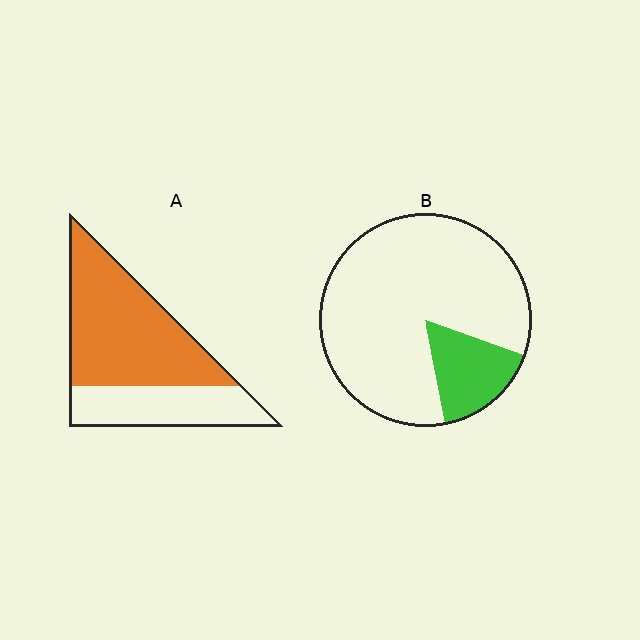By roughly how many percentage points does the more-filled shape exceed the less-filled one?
By roughly 50 percentage points (A over B).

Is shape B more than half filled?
No.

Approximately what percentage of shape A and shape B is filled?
A is approximately 65% and B is approximately 15%.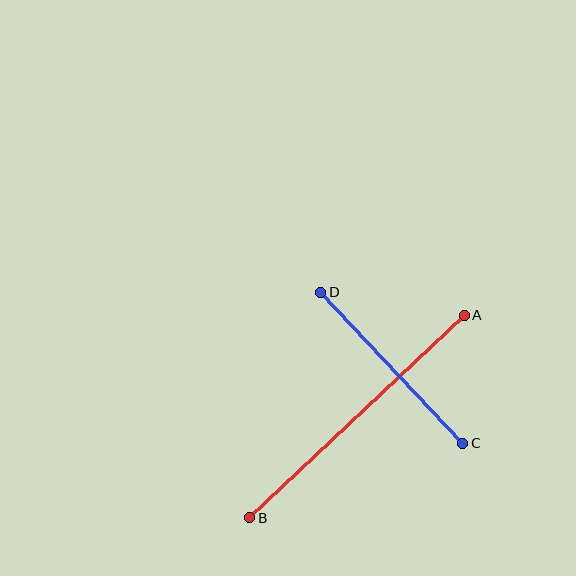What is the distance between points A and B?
The distance is approximately 295 pixels.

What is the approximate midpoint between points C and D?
The midpoint is at approximately (392, 368) pixels.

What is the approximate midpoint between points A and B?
The midpoint is at approximately (357, 417) pixels.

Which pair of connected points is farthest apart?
Points A and B are farthest apart.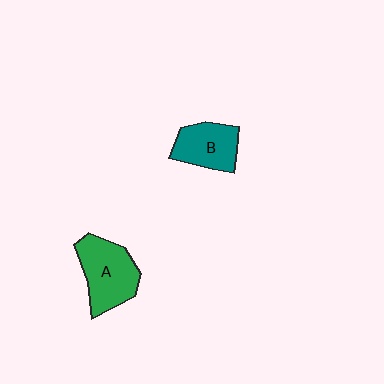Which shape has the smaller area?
Shape B (teal).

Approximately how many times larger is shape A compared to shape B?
Approximately 1.3 times.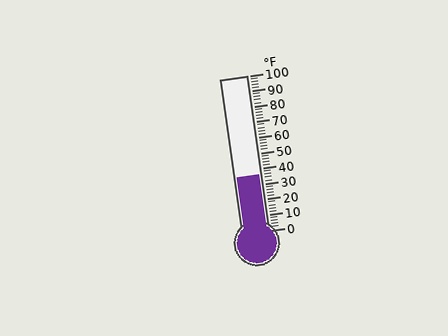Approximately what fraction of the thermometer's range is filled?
The thermometer is filled to approximately 35% of its range.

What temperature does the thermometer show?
The thermometer shows approximately 36°F.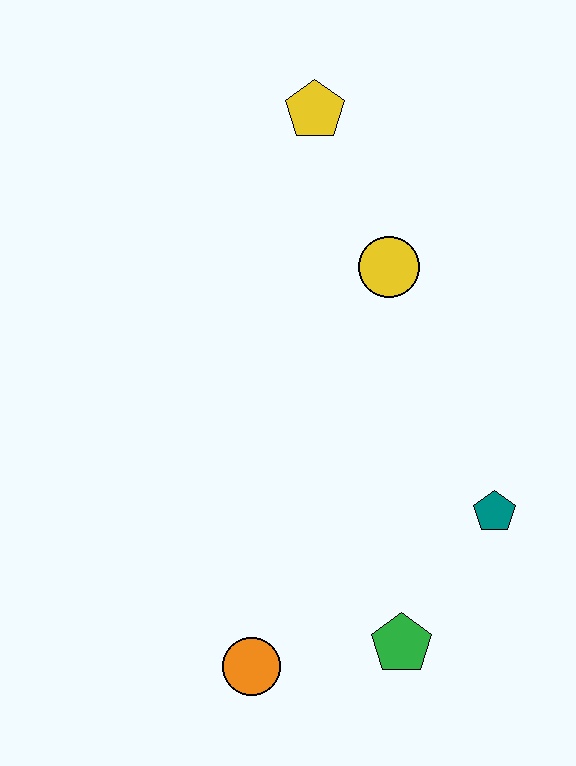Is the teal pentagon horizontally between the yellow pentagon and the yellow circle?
No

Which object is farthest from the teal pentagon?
The yellow pentagon is farthest from the teal pentagon.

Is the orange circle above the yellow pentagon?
No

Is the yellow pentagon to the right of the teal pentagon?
No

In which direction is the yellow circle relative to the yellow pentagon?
The yellow circle is below the yellow pentagon.